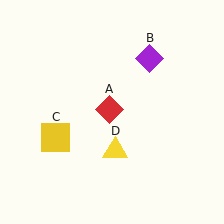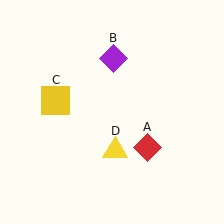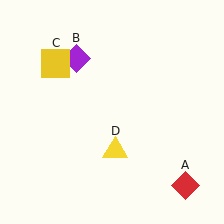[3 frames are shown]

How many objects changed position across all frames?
3 objects changed position: red diamond (object A), purple diamond (object B), yellow square (object C).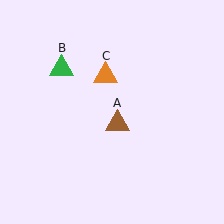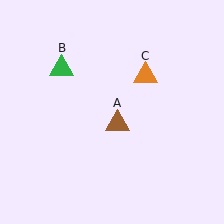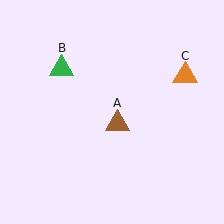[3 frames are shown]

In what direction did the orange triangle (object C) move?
The orange triangle (object C) moved right.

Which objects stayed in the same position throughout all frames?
Brown triangle (object A) and green triangle (object B) remained stationary.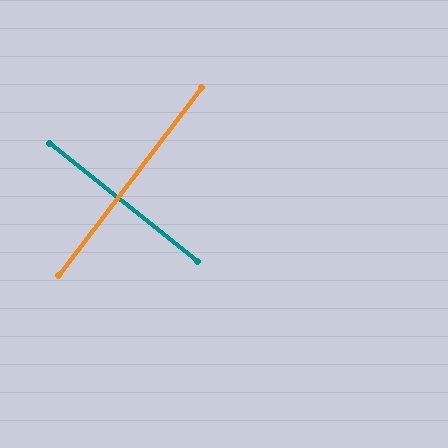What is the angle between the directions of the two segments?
Approximately 89 degrees.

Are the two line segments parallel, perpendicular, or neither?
Perpendicular — they meet at approximately 89°.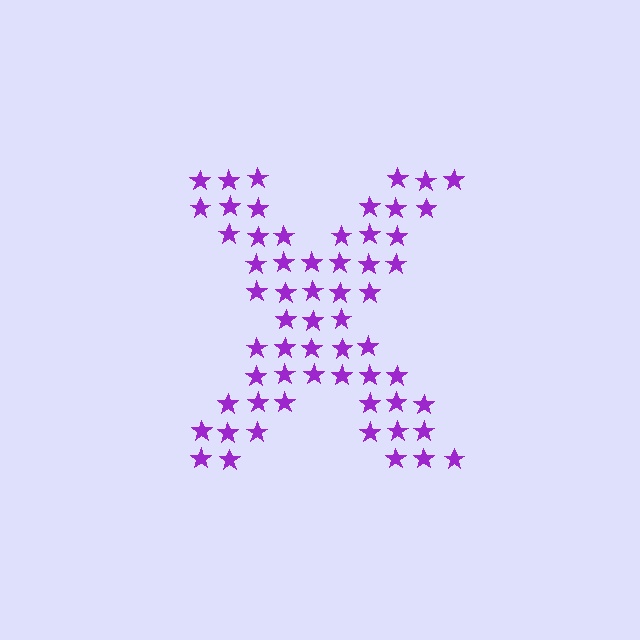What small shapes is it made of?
It is made of small stars.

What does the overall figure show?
The overall figure shows the letter X.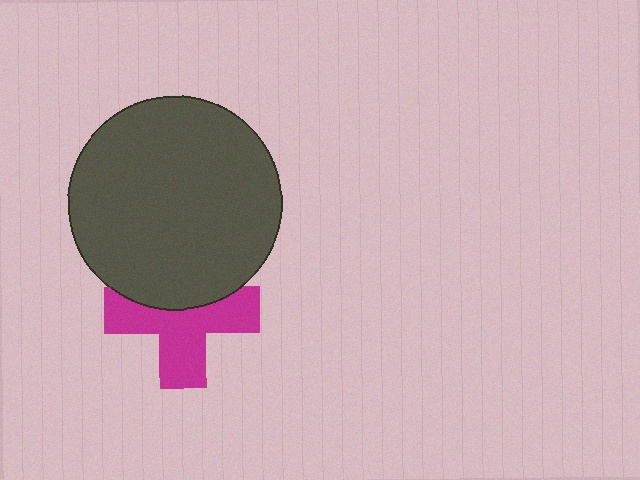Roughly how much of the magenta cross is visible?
About half of it is visible (roughly 62%).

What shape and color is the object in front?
The object in front is a dark gray circle.